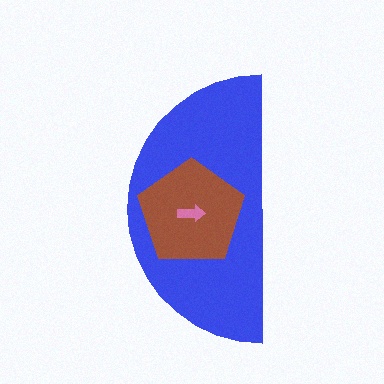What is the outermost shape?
The blue semicircle.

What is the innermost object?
The pink arrow.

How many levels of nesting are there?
3.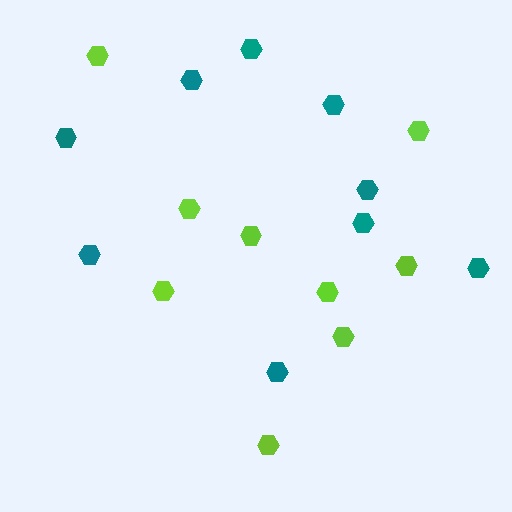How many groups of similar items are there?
There are 2 groups: one group of teal hexagons (9) and one group of lime hexagons (9).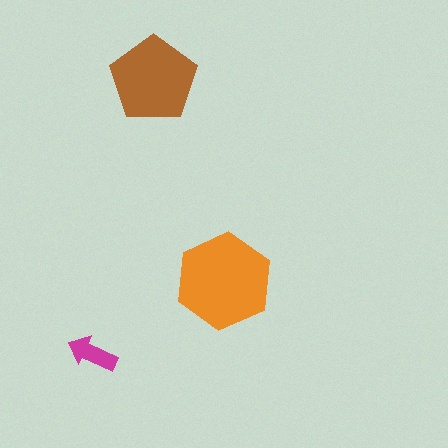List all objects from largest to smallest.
The orange hexagon, the brown pentagon, the magenta arrow.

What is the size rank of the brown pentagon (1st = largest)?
2nd.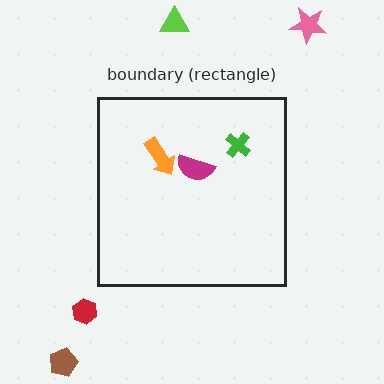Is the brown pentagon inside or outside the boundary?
Outside.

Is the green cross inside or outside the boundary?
Inside.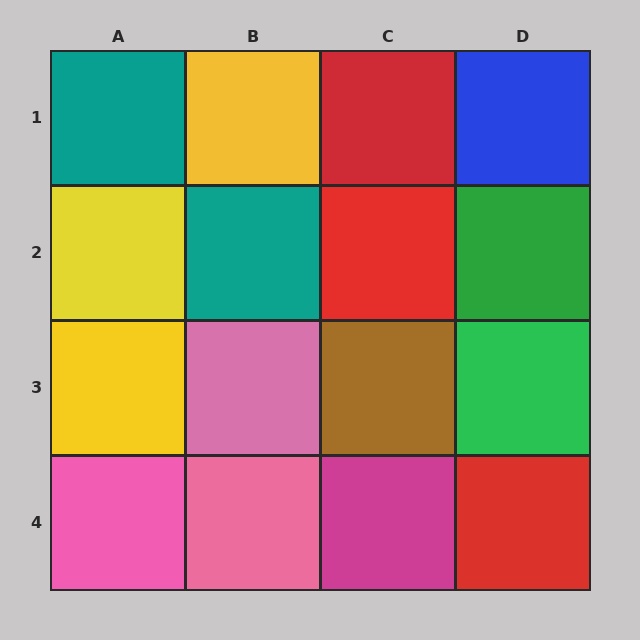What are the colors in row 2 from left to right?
Yellow, teal, red, green.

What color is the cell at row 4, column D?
Red.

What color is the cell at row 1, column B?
Yellow.